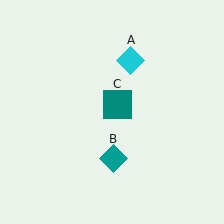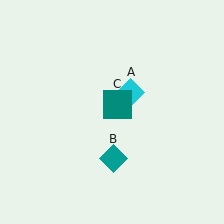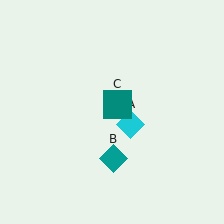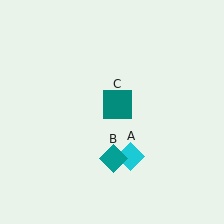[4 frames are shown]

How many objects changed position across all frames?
1 object changed position: cyan diamond (object A).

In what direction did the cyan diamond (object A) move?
The cyan diamond (object A) moved down.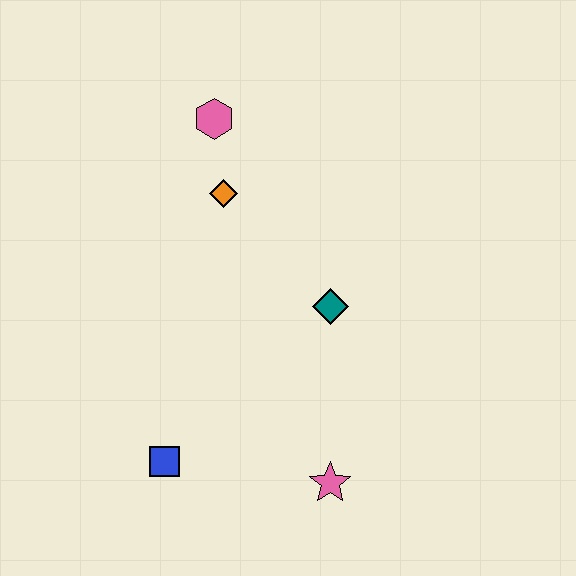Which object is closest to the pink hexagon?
The orange diamond is closest to the pink hexagon.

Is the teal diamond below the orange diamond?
Yes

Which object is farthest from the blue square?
The pink hexagon is farthest from the blue square.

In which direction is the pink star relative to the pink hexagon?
The pink star is below the pink hexagon.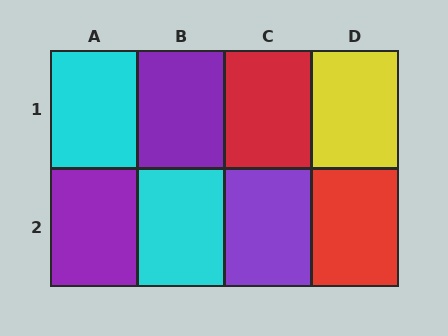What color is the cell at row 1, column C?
Red.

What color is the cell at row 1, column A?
Cyan.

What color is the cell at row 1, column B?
Purple.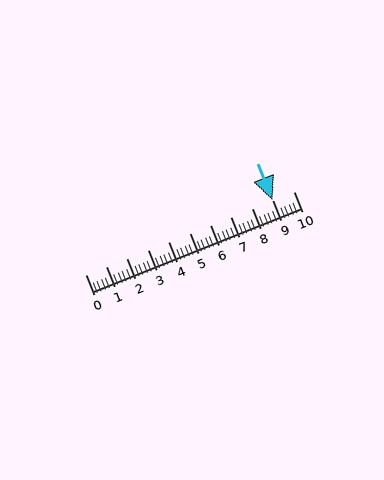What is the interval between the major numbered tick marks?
The major tick marks are spaced 1 units apart.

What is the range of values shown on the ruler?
The ruler shows values from 0 to 10.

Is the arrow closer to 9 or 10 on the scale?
The arrow is closer to 9.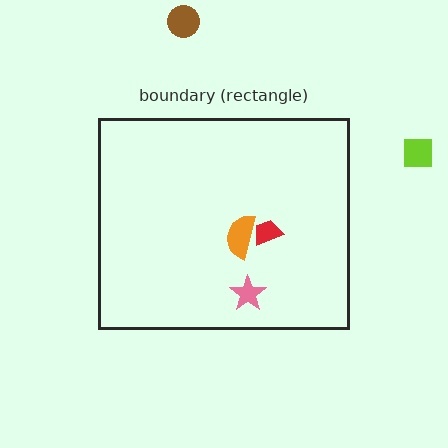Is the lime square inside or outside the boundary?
Outside.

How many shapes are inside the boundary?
3 inside, 2 outside.